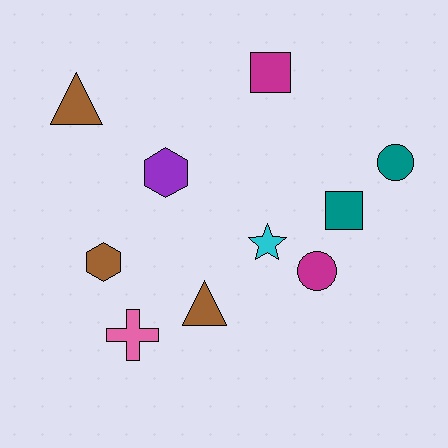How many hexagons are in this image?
There are 2 hexagons.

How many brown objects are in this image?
There are 3 brown objects.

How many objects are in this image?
There are 10 objects.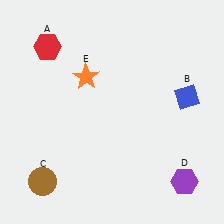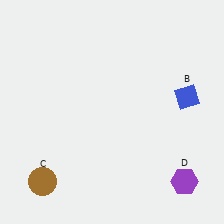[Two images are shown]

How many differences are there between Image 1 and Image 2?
There are 2 differences between the two images.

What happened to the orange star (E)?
The orange star (E) was removed in Image 2. It was in the top-left area of Image 1.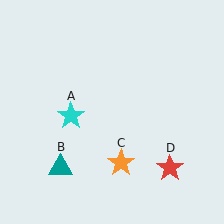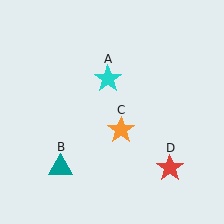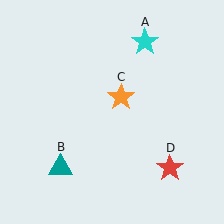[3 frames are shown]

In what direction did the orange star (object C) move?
The orange star (object C) moved up.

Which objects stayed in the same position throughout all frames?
Teal triangle (object B) and red star (object D) remained stationary.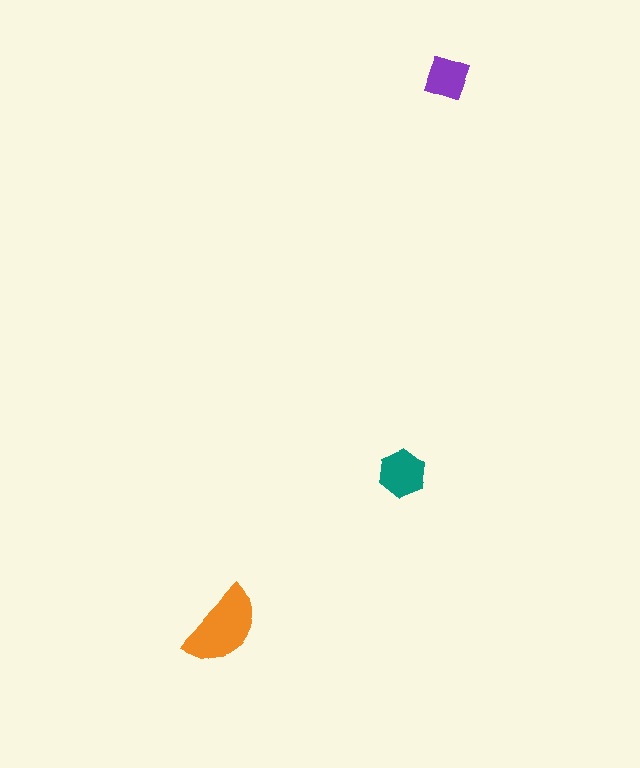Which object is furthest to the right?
The purple square is rightmost.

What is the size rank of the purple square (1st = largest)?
3rd.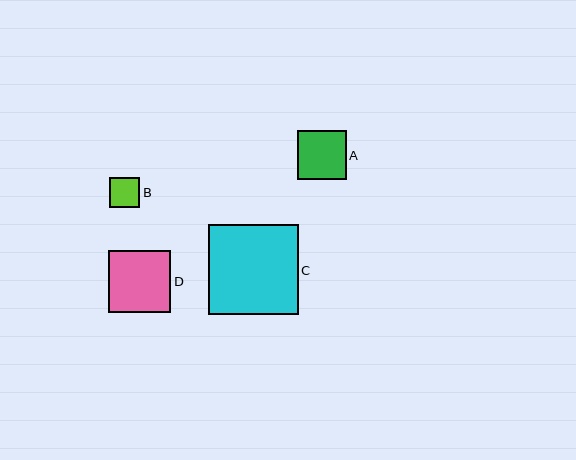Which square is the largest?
Square C is the largest with a size of approximately 90 pixels.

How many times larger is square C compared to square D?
Square C is approximately 1.5 times the size of square D.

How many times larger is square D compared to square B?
Square D is approximately 2.0 times the size of square B.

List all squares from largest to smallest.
From largest to smallest: C, D, A, B.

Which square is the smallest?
Square B is the smallest with a size of approximately 30 pixels.